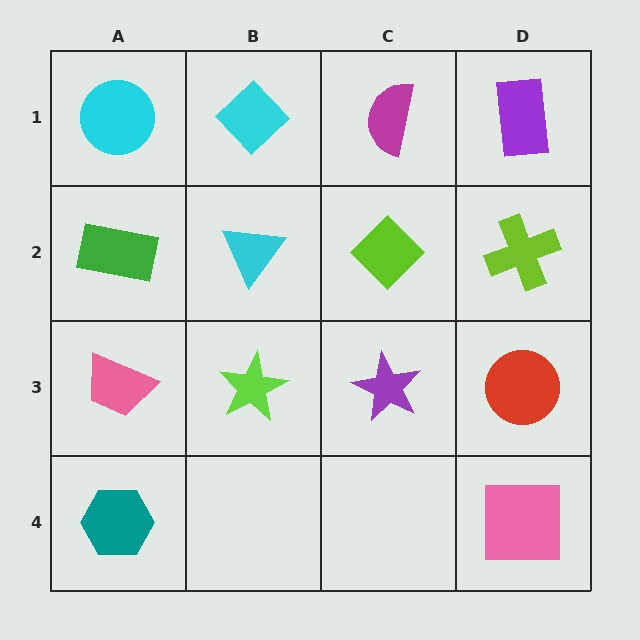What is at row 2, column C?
A lime diamond.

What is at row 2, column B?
A cyan triangle.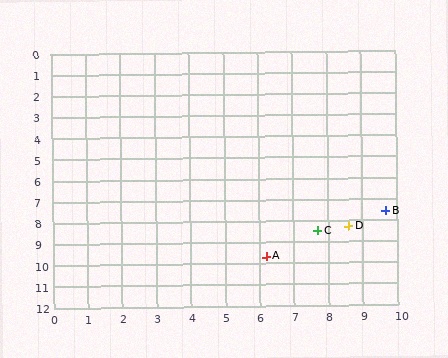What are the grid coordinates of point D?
Point D is at approximately (8.6, 8.3).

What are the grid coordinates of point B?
Point B is at approximately (9.7, 7.6).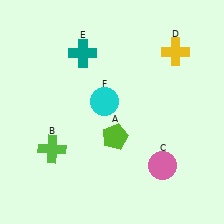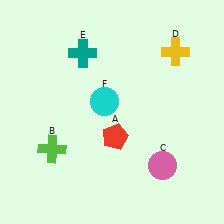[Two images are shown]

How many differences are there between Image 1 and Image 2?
There is 1 difference between the two images.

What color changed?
The pentagon (A) changed from lime in Image 1 to red in Image 2.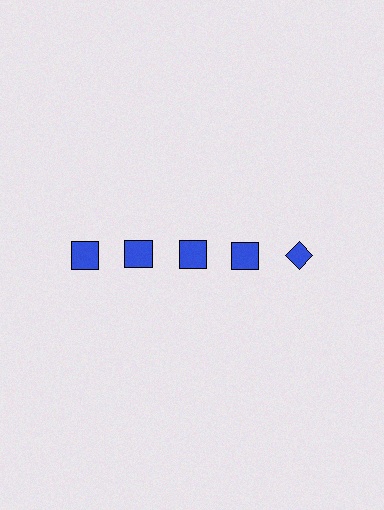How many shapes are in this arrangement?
There are 5 shapes arranged in a grid pattern.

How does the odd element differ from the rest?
It has a different shape: diamond instead of square.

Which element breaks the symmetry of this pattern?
The blue diamond in the top row, rightmost column breaks the symmetry. All other shapes are blue squares.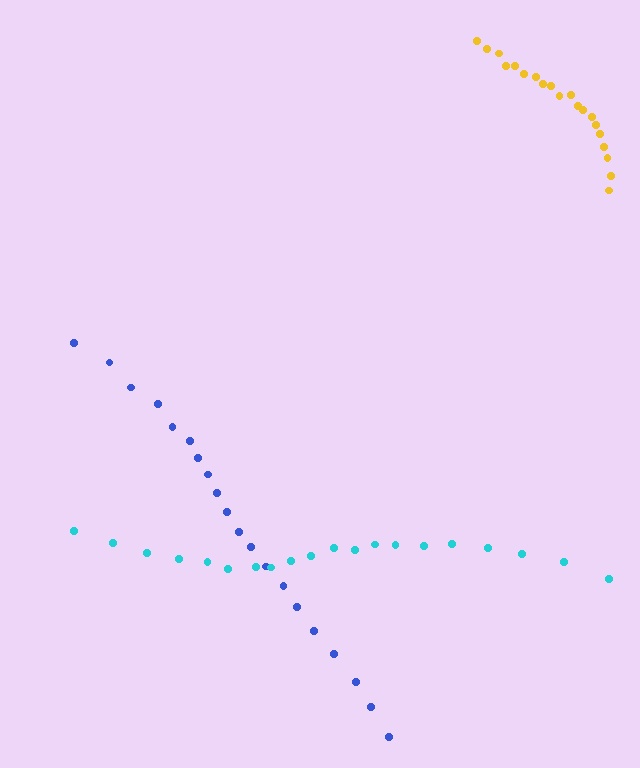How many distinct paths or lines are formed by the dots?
There are 3 distinct paths.